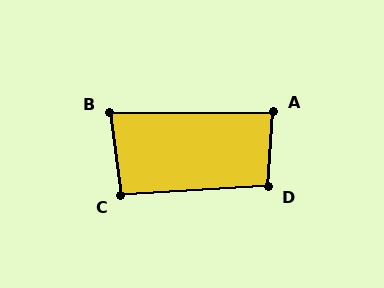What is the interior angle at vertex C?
Approximately 94 degrees (approximately right).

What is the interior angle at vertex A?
Approximately 86 degrees (approximately right).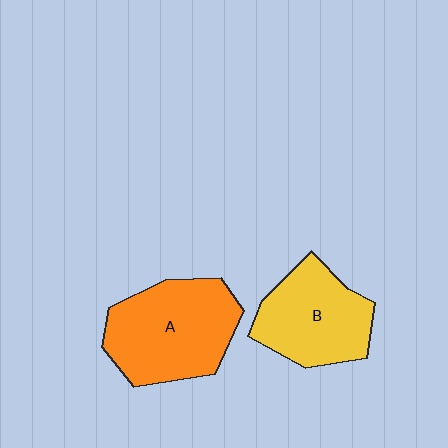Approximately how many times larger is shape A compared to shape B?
Approximately 1.2 times.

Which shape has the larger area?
Shape A (orange).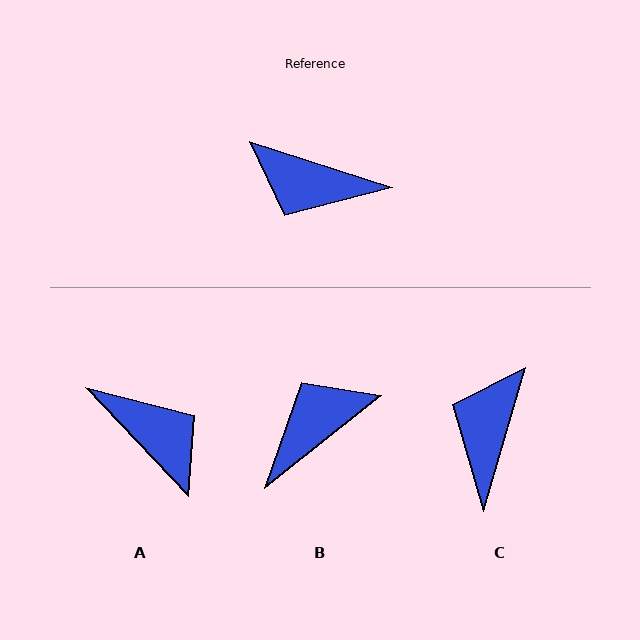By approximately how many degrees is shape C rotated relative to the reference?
Approximately 89 degrees clockwise.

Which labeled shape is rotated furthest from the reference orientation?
A, about 151 degrees away.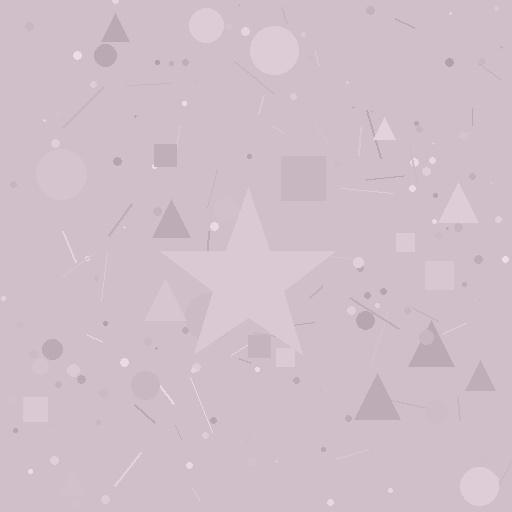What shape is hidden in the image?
A star is hidden in the image.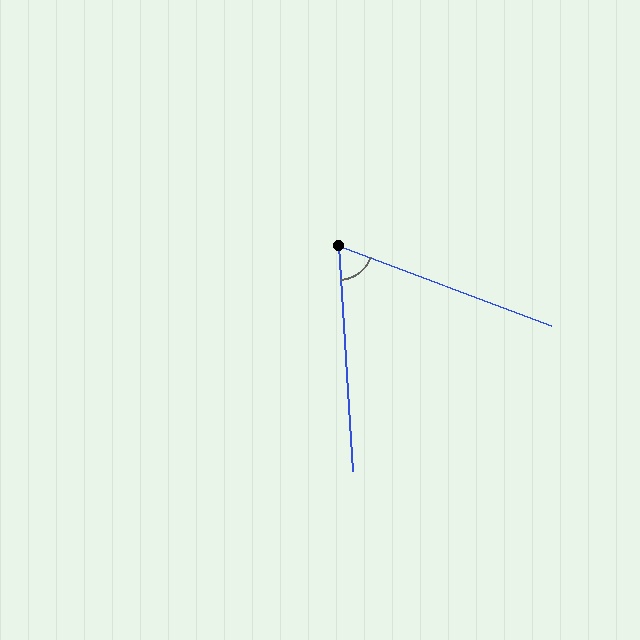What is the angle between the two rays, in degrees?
Approximately 66 degrees.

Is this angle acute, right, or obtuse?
It is acute.